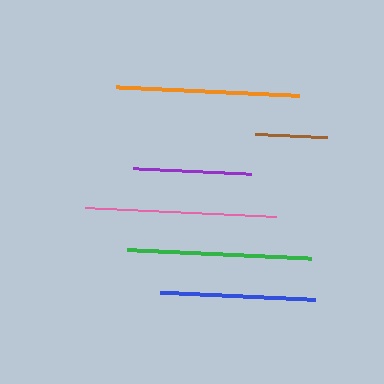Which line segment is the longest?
The pink line is the longest at approximately 190 pixels.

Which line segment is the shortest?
The brown line is the shortest at approximately 71 pixels.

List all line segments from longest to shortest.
From longest to shortest: pink, green, orange, blue, purple, brown.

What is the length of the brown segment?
The brown segment is approximately 71 pixels long.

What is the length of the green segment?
The green segment is approximately 183 pixels long.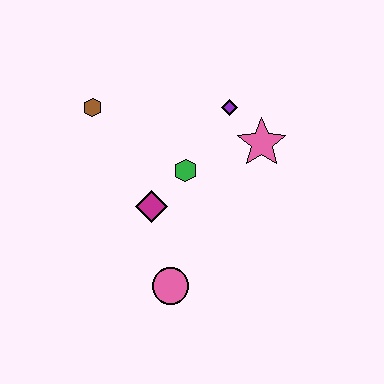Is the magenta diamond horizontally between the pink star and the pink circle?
No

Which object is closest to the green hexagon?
The magenta diamond is closest to the green hexagon.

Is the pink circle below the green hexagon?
Yes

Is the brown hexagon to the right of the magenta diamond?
No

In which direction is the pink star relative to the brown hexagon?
The pink star is to the right of the brown hexagon.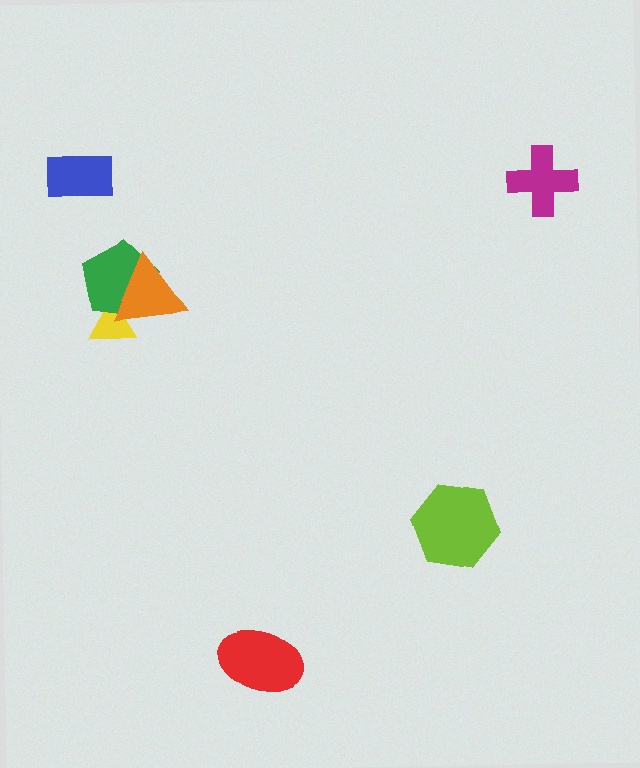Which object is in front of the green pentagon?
The orange triangle is in front of the green pentagon.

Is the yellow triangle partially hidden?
Yes, it is partially covered by another shape.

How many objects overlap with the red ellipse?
0 objects overlap with the red ellipse.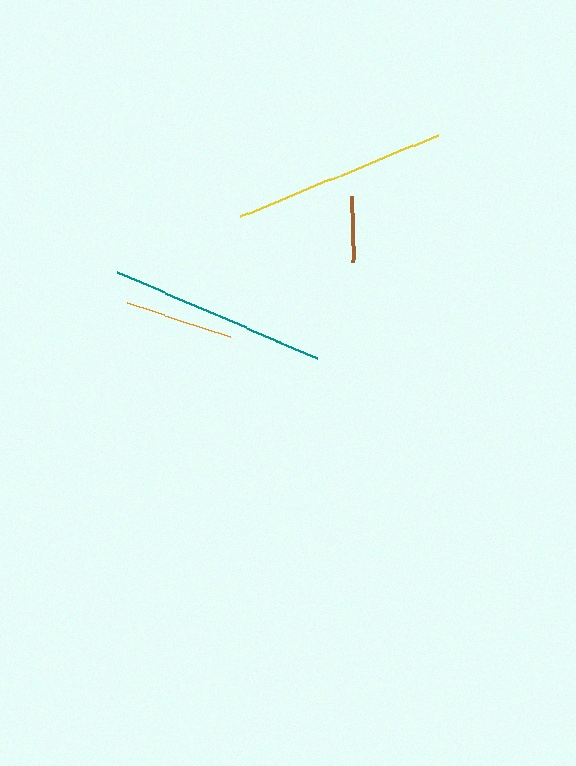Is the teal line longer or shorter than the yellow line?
The teal line is longer than the yellow line.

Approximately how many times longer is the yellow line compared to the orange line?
The yellow line is approximately 2.0 times the length of the orange line.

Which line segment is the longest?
The teal line is the longest at approximately 218 pixels.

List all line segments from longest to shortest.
From longest to shortest: teal, yellow, orange, brown.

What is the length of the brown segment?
The brown segment is approximately 65 pixels long.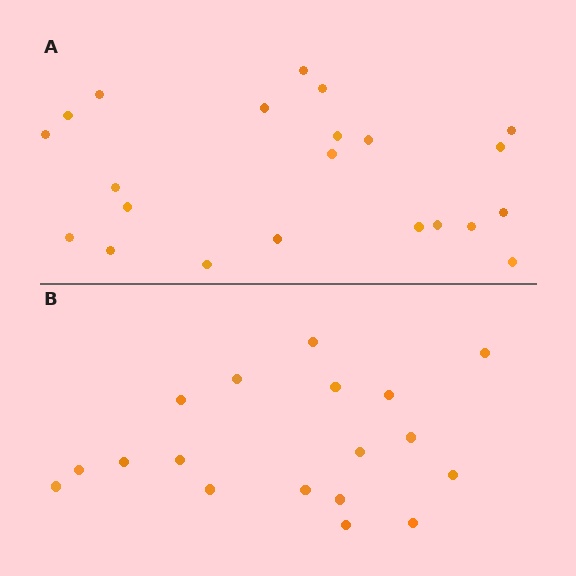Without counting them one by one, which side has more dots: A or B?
Region A (the top region) has more dots.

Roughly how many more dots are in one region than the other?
Region A has about 4 more dots than region B.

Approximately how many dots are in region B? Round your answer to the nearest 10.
About 20 dots. (The exact count is 18, which rounds to 20.)